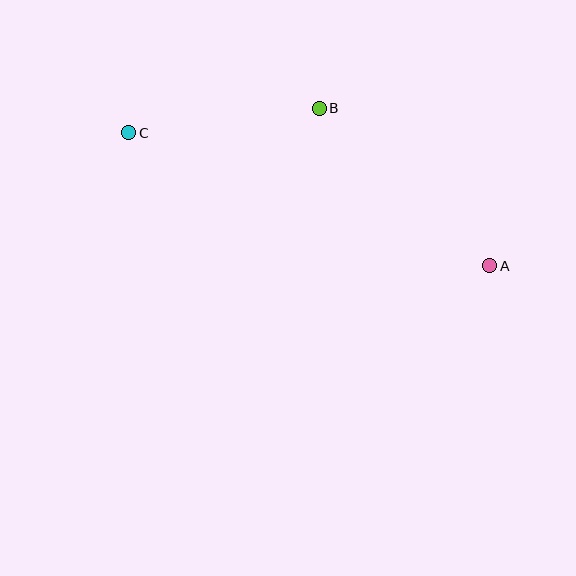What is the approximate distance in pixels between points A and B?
The distance between A and B is approximately 232 pixels.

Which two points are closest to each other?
Points B and C are closest to each other.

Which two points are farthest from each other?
Points A and C are farthest from each other.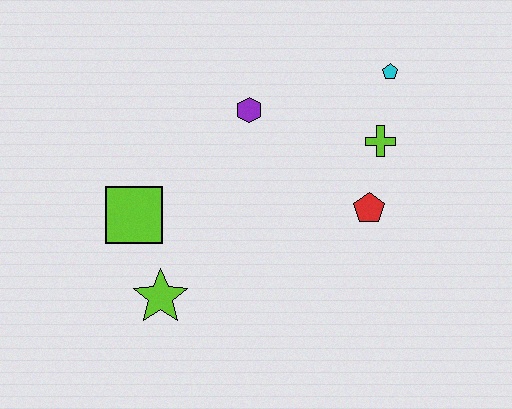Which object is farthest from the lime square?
The cyan pentagon is farthest from the lime square.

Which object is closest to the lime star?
The lime square is closest to the lime star.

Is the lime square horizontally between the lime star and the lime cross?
No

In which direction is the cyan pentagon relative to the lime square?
The cyan pentagon is to the right of the lime square.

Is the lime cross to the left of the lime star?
No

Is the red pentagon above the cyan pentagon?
No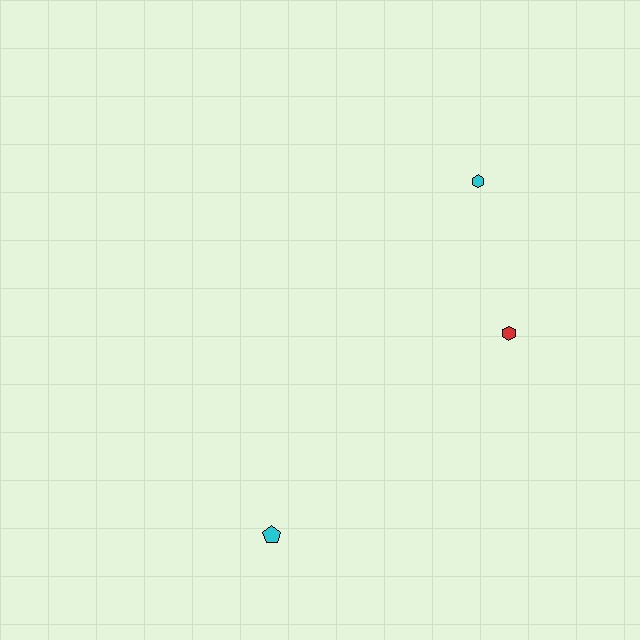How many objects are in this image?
There are 3 objects.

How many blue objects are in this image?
There are no blue objects.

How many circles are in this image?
There are no circles.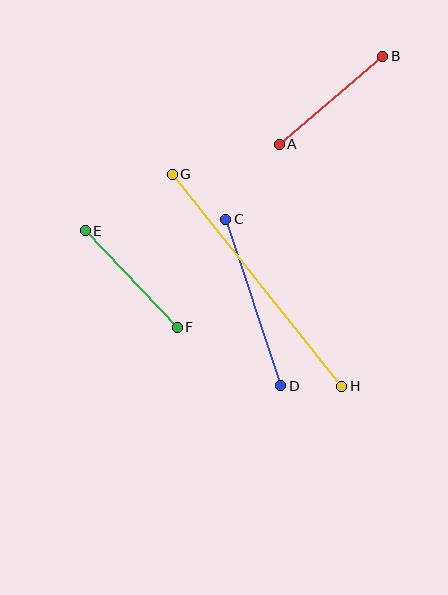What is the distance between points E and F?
The distance is approximately 134 pixels.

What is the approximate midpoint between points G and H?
The midpoint is at approximately (257, 280) pixels.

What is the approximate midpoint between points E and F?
The midpoint is at approximately (131, 279) pixels.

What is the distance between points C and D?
The distance is approximately 175 pixels.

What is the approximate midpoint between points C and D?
The midpoint is at approximately (253, 302) pixels.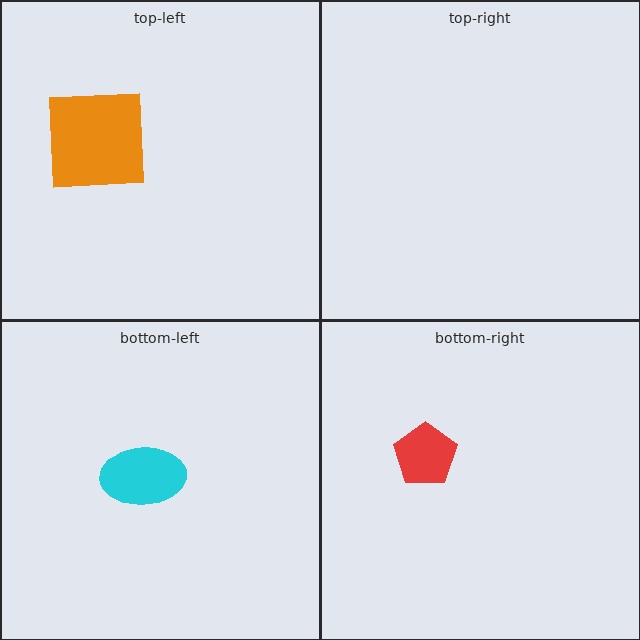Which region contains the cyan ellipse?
The bottom-left region.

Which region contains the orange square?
The top-left region.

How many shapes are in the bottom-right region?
1.